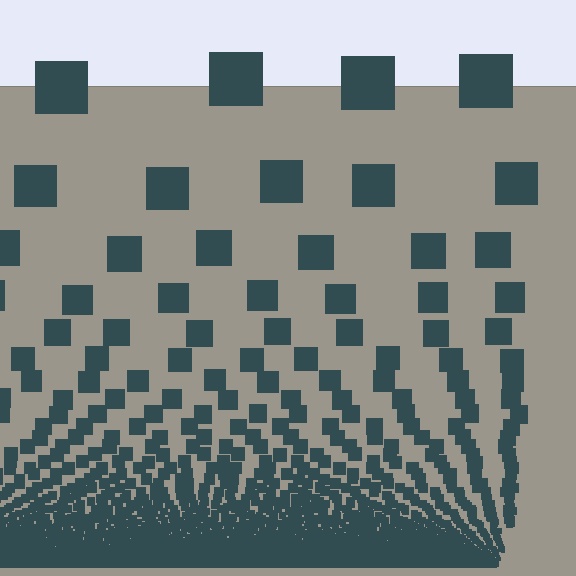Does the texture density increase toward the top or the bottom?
Density increases toward the bottom.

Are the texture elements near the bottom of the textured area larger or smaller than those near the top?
Smaller. The gradient is inverted — elements near the bottom are smaller and denser.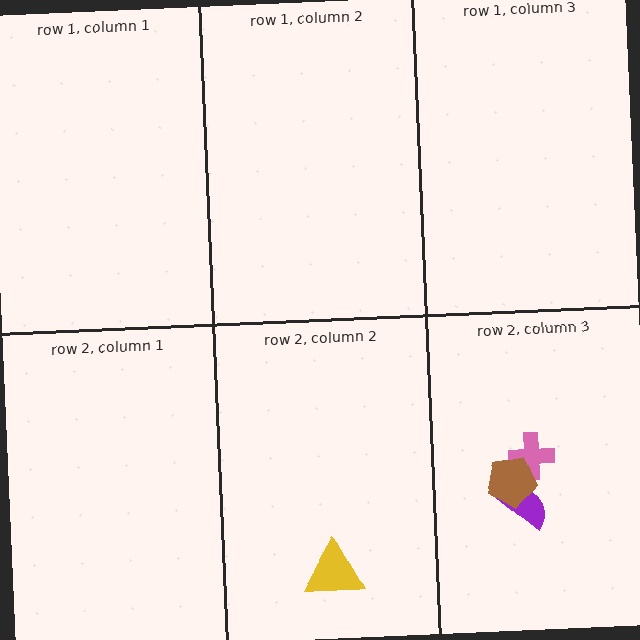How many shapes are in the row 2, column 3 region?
3.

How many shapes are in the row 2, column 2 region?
1.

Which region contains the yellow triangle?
The row 2, column 2 region.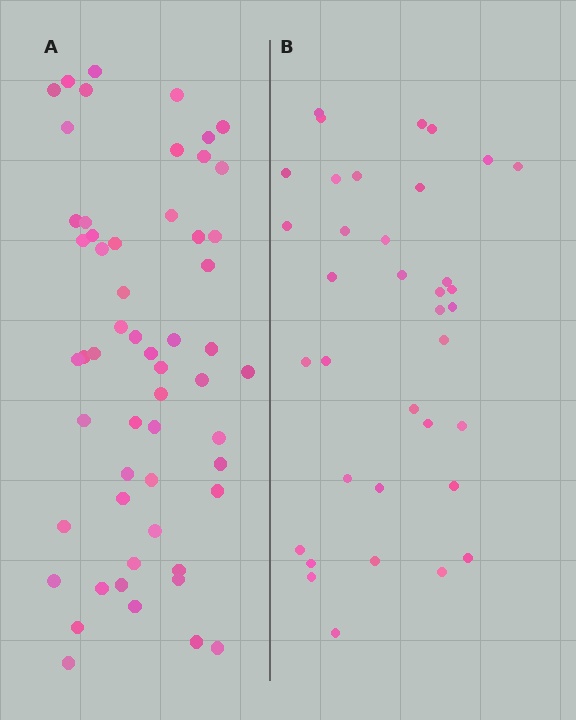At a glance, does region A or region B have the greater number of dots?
Region A (the left region) has more dots.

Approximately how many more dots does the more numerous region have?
Region A has approximately 20 more dots than region B.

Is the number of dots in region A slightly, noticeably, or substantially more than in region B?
Region A has substantially more. The ratio is roughly 1.6 to 1.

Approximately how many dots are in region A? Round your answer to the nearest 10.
About 60 dots. (The exact count is 56, which rounds to 60.)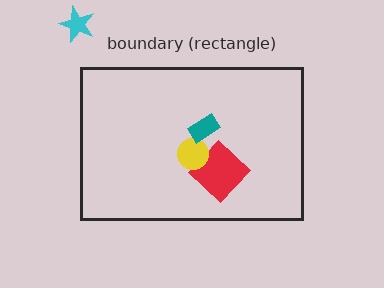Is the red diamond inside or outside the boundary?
Inside.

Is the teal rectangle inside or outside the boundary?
Inside.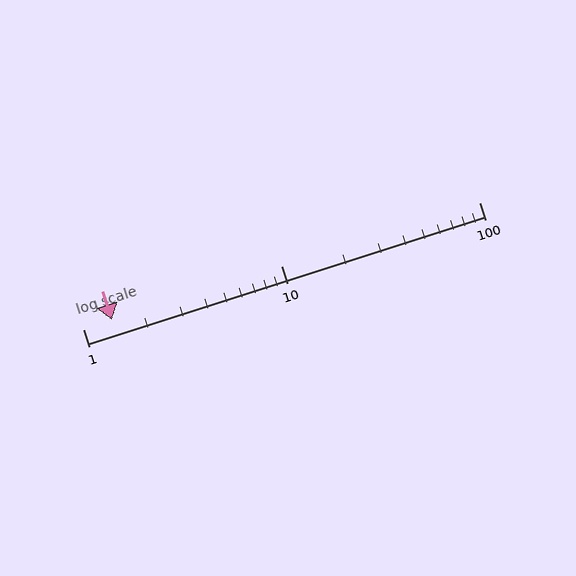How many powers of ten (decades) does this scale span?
The scale spans 2 decades, from 1 to 100.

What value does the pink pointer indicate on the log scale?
The pointer indicates approximately 1.4.